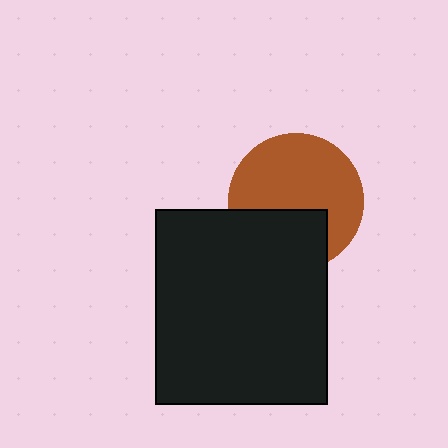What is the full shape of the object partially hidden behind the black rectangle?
The partially hidden object is a brown circle.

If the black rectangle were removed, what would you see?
You would see the complete brown circle.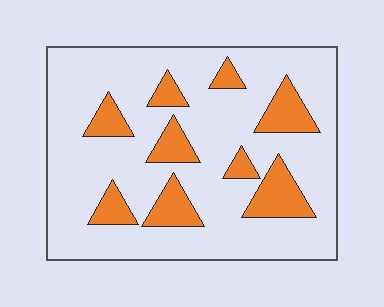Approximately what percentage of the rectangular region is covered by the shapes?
Approximately 20%.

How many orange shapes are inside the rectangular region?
9.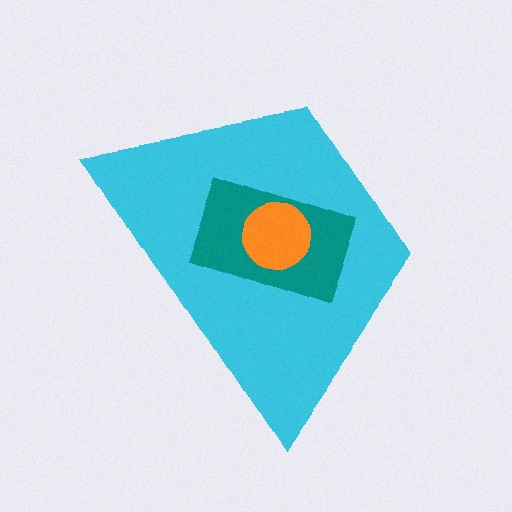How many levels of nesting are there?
3.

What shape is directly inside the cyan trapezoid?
The teal rectangle.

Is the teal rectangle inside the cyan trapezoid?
Yes.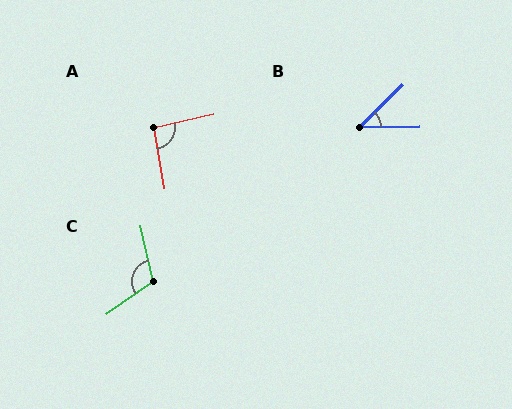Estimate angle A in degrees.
Approximately 92 degrees.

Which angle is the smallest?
B, at approximately 44 degrees.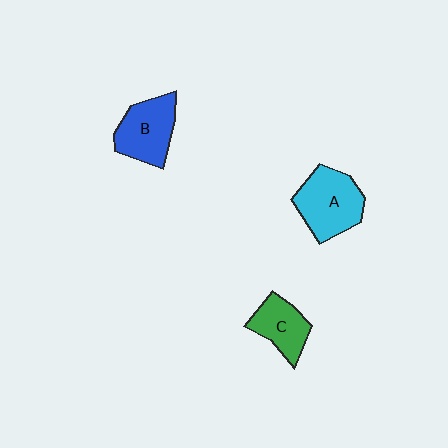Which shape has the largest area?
Shape A (cyan).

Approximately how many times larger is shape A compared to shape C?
Approximately 1.5 times.